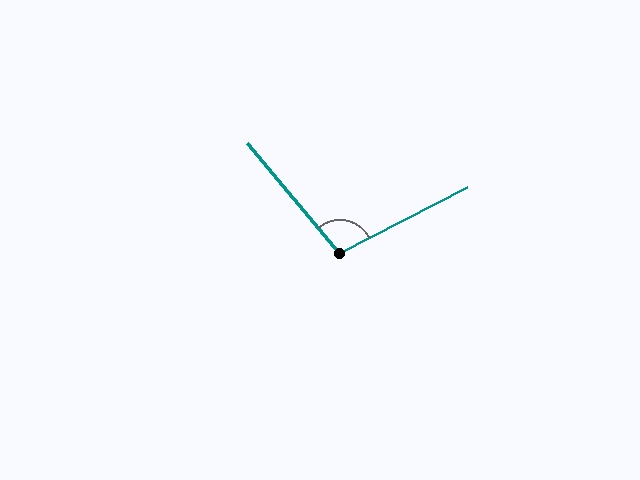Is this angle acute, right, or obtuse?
It is obtuse.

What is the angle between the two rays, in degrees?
Approximately 102 degrees.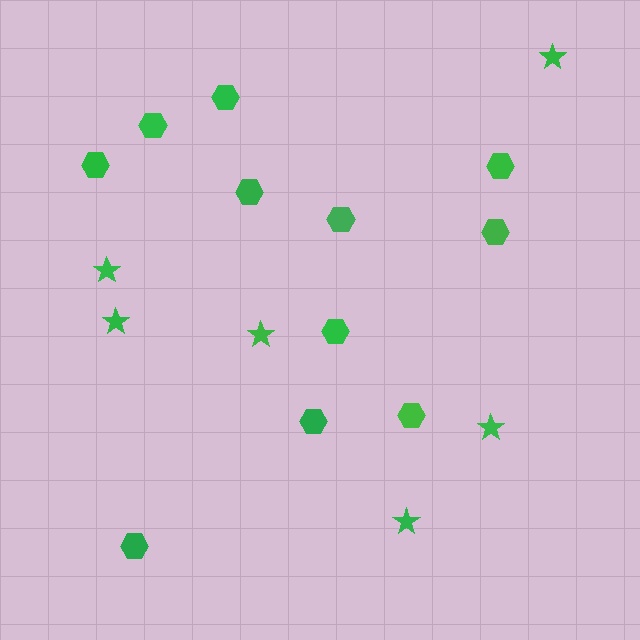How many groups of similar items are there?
There are 2 groups: one group of stars (6) and one group of hexagons (11).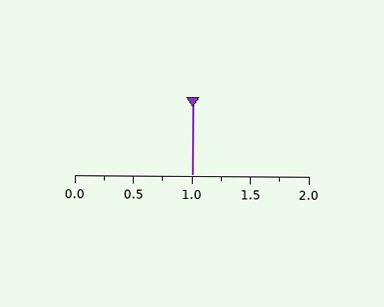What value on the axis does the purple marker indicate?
The marker indicates approximately 1.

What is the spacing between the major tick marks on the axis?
The major ticks are spaced 0.5 apart.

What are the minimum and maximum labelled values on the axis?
The axis runs from 0.0 to 2.0.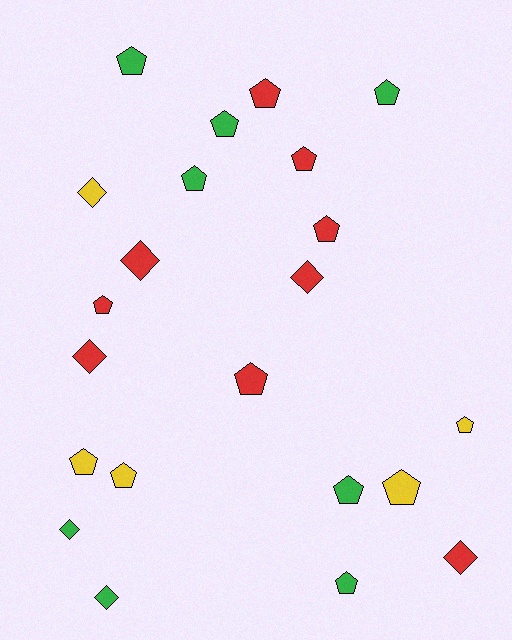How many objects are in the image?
There are 22 objects.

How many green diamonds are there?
There are 2 green diamonds.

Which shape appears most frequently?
Pentagon, with 15 objects.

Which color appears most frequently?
Red, with 9 objects.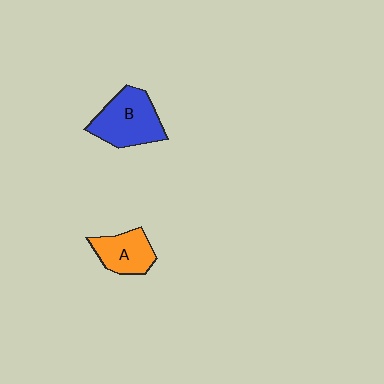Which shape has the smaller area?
Shape A (orange).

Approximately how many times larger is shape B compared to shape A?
Approximately 1.5 times.